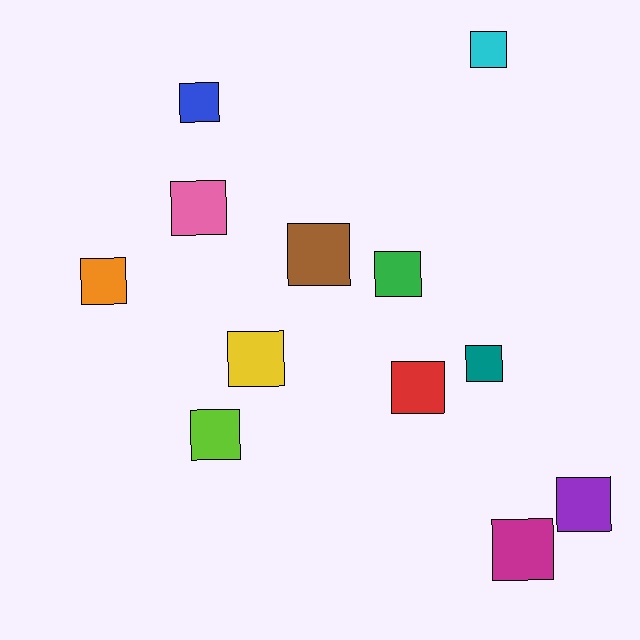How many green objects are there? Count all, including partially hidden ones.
There is 1 green object.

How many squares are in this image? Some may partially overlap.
There are 12 squares.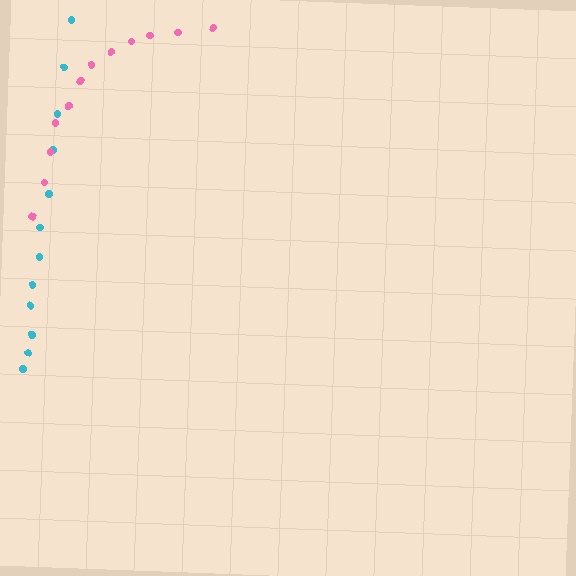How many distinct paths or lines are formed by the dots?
There are 2 distinct paths.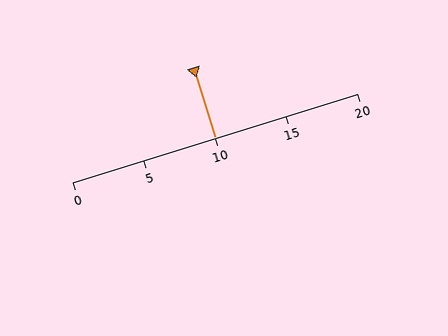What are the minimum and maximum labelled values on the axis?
The axis runs from 0 to 20.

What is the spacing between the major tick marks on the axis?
The major ticks are spaced 5 apart.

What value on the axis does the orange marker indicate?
The marker indicates approximately 10.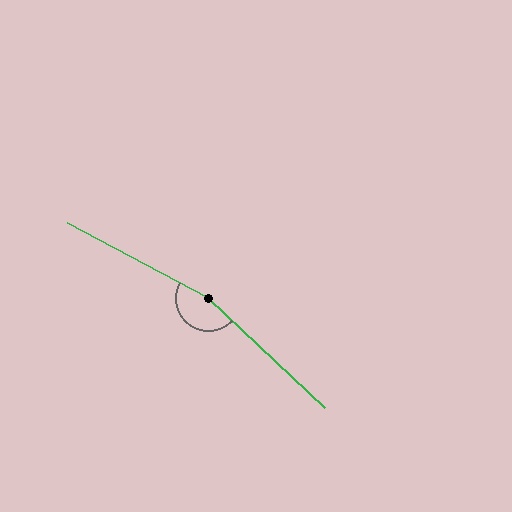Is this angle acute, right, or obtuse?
It is obtuse.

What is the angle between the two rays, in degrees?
Approximately 165 degrees.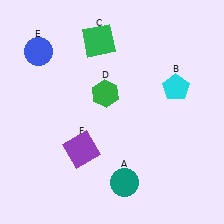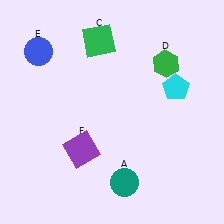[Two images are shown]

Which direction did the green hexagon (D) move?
The green hexagon (D) moved right.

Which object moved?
The green hexagon (D) moved right.